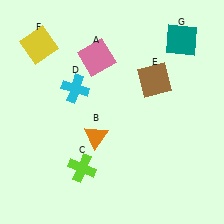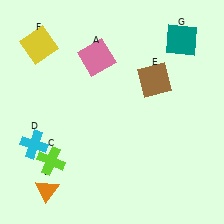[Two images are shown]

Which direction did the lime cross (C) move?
The lime cross (C) moved left.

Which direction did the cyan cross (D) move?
The cyan cross (D) moved down.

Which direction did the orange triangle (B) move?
The orange triangle (B) moved down.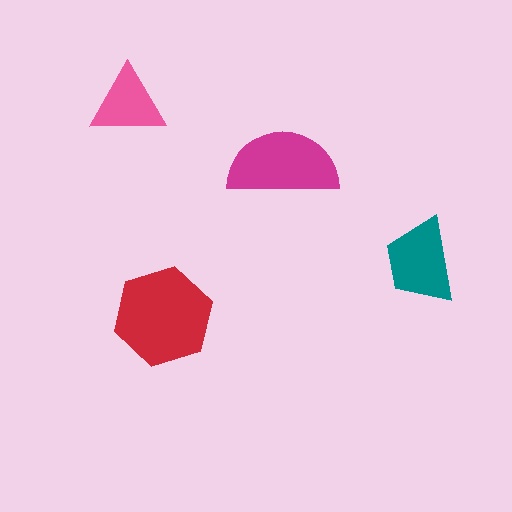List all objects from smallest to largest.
The pink triangle, the teal trapezoid, the magenta semicircle, the red hexagon.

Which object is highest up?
The pink triangle is topmost.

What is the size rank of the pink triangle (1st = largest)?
4th.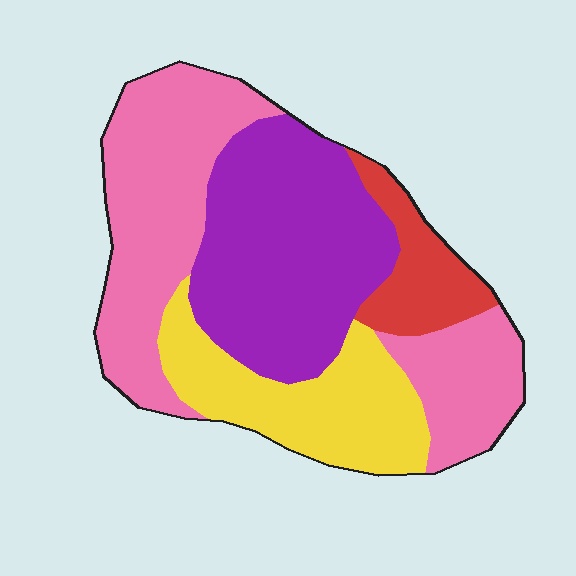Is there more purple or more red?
Purple.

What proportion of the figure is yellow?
Yellow covers 20% of the figure.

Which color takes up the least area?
Red, at roughly 10%.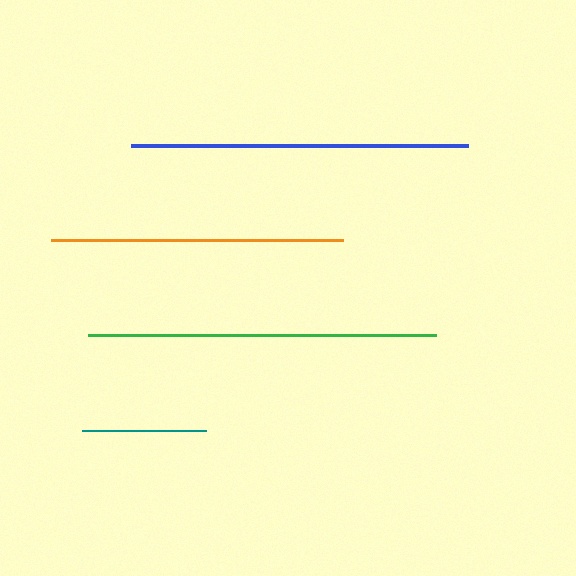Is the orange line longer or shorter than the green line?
The green line is longer than the orange line.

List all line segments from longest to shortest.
From longest to shortest: green, blue, orange, teal.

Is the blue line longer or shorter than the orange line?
The blue line is longer than the orange line.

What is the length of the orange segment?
The orange segment is approximately 292 pixels long.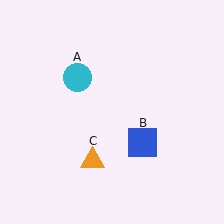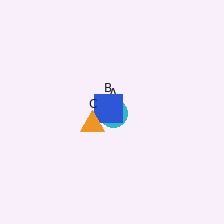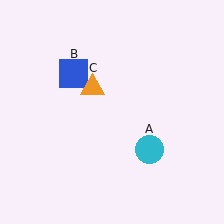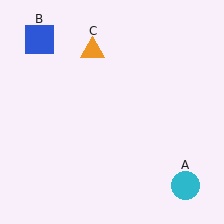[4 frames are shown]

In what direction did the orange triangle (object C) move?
The orange triangle (object C) moved up.